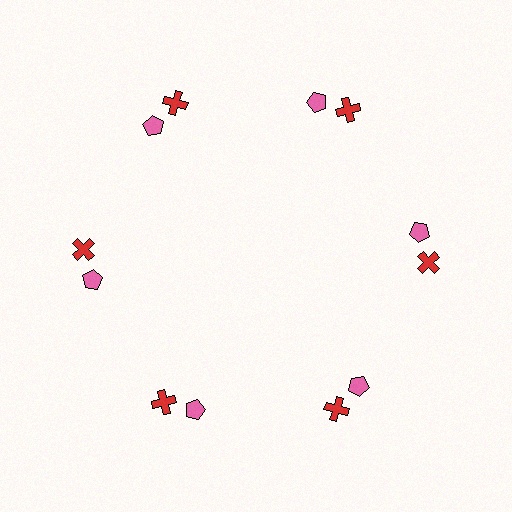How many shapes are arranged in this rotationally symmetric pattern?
There are 12 shapes, arranged in 6 groups of 2.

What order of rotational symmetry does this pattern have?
This pattern has 6-fold rotational symmetry.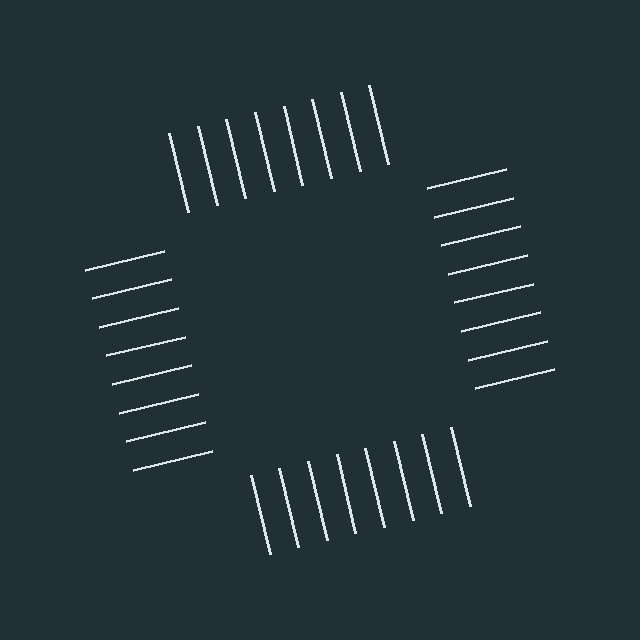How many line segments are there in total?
32 — 8 along each of the 4 edges.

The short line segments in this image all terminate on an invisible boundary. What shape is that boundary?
An illusory square — the line segments terminate on its edges but no continuous stroke is drawn.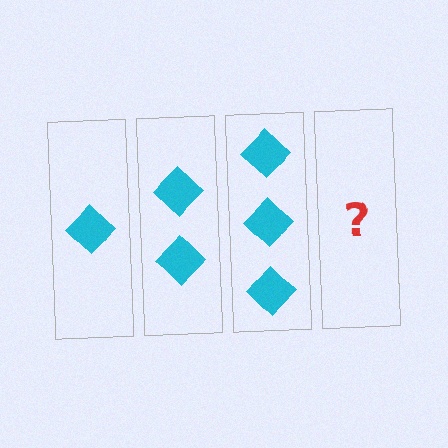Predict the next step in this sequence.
The next step is 4 diamonds.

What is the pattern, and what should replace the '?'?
The pattern is that each step adds one more diamond. The '?' should be 4 diamonds.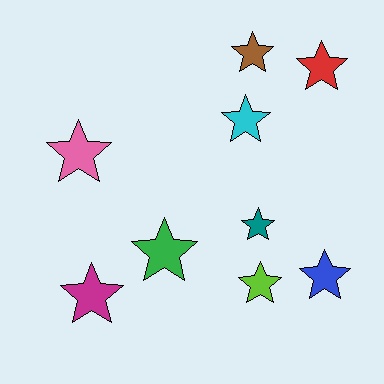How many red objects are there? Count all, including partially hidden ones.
There is 1 red object.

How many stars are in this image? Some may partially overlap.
There are 9 stars.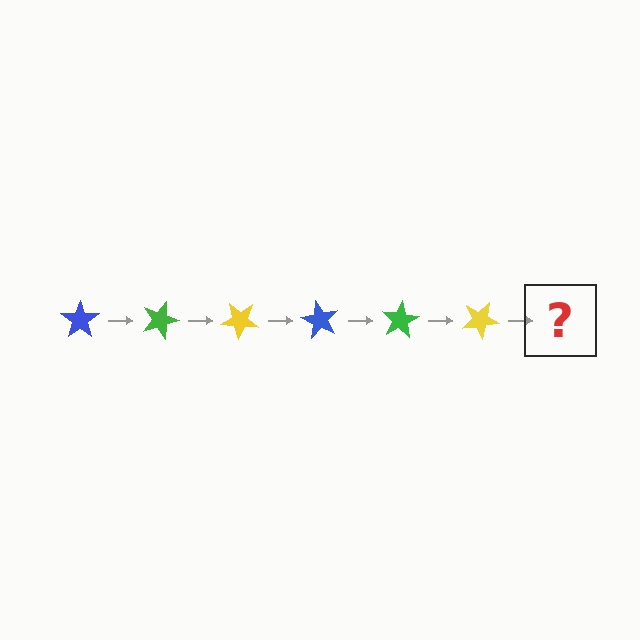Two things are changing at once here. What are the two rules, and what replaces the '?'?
The two rules are that it rotates 20 degrees each step and the color cycles through blue, green, and yellow. The '?' should be a blue star, rotated 120 degrees from the start.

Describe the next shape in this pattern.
It should be a blue star, rotated 120 degrees from the start.